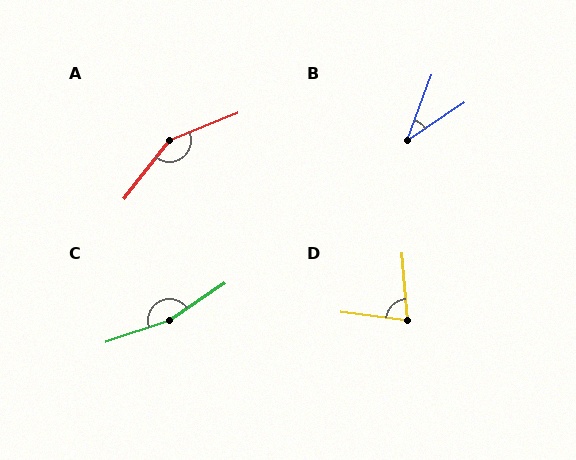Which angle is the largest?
C, at approximately 165 degrees.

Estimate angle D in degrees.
Approximately 78 degrees.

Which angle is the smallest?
B, at approximately 36 degrees.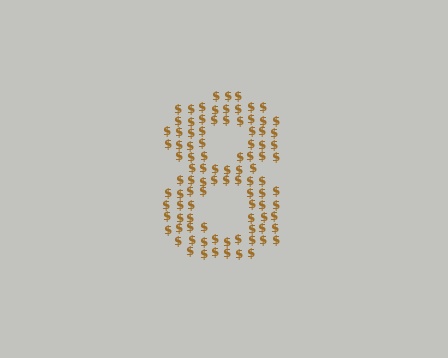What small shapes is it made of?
It is made of small dollar signs.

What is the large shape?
The large shape is the digit 8.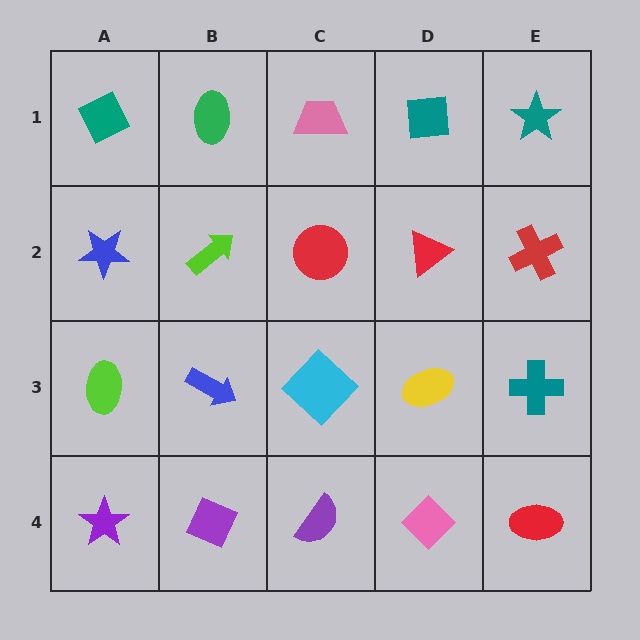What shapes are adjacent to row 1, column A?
A blue star (row 2, column A), a green ellipse (row 1, column B).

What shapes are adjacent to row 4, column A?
A lime ellipse (row 3, column A), a purple diamond (row 4, column B).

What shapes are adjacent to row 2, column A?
A teal diamond (row 1, column A), a lime ellipse (row 3, column A), a lime arrow (row 2, column B).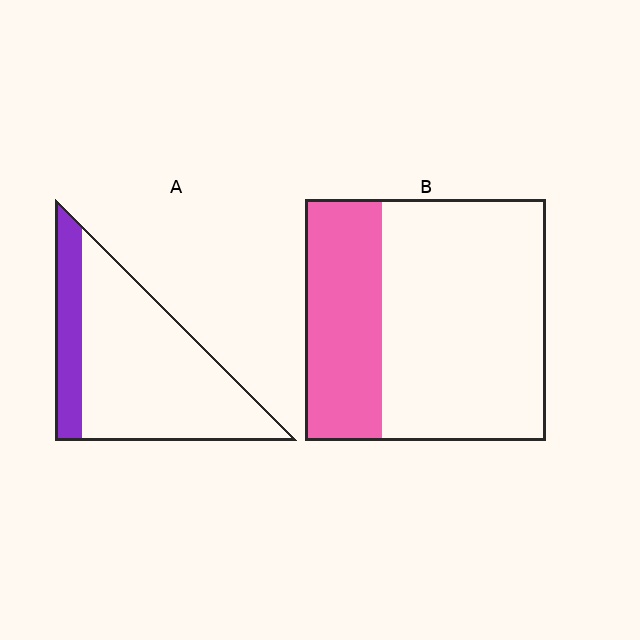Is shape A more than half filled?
No.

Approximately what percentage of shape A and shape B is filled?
A is approximately 20% and B is approximately 30%.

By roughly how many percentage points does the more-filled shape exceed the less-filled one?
By roughly 10 percentage points (B over A).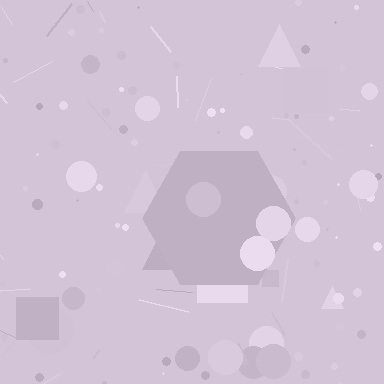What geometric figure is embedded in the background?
A hexagon is embedded in the background.